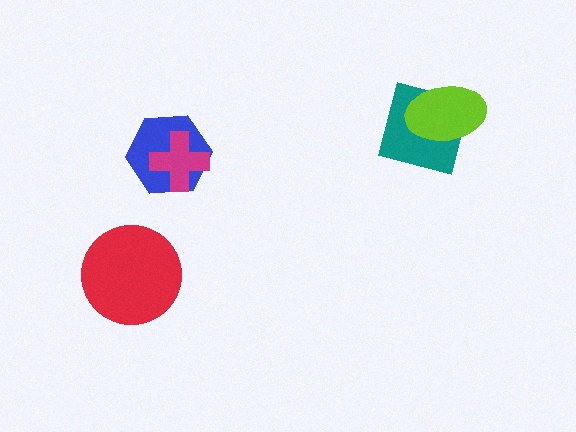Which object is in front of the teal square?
The lime ellipse is in front of the teal square.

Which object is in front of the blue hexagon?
The magenta cross is in front of the blue hexagon.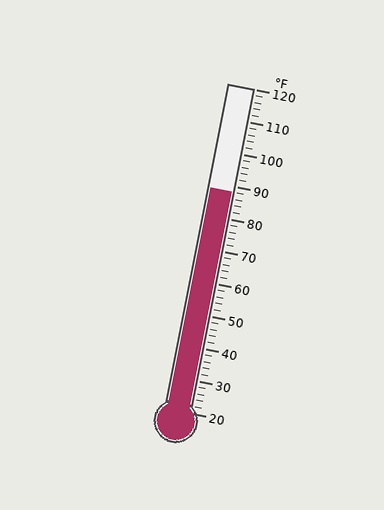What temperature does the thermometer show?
The thermometer shows approximately 88°F.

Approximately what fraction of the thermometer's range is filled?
The thermometer is filled to approximately 70% of its range.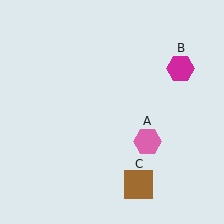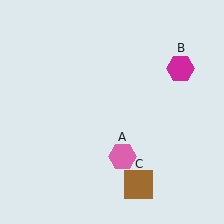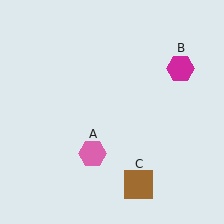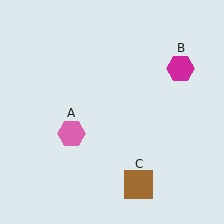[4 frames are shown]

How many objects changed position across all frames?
1 object changed position: pink hexagon (object A).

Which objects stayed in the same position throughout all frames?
Magenta hexagon (object B) and brown square (object C) remained stationary.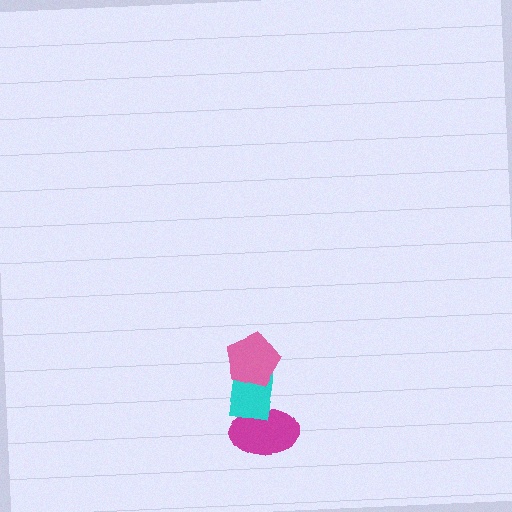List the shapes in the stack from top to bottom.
From top to bottom: the pink pentagon, the cyan rectangle, the magenta ellipse.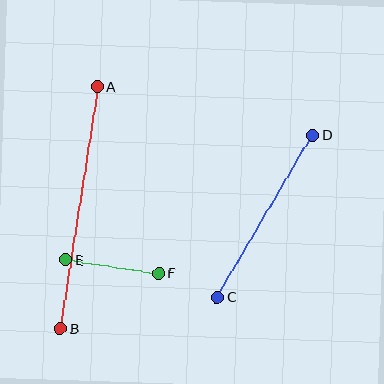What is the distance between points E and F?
The distance is approximately 94 pixels.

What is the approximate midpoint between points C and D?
The midpoint is at approximately (265, 216) pixels.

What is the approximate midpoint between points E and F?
The midpoint is at approximately (112, 266) pixels.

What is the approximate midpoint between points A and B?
The midpoint is at approximately (79, 208) pixels.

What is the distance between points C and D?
The distance is approximately 188 pixels.